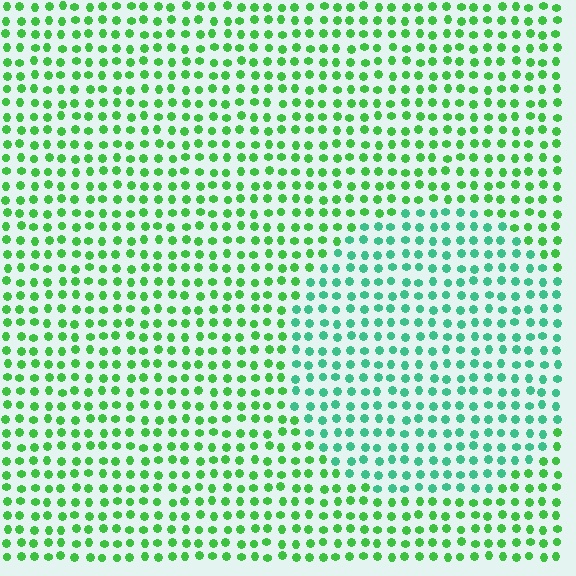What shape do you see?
I see a circle.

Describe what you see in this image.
The image is filled with small green elements in a uniform arrangement. A circle-shaped region is visible where the elements are tinted to a slightly different hue, forming a subtle color boundary.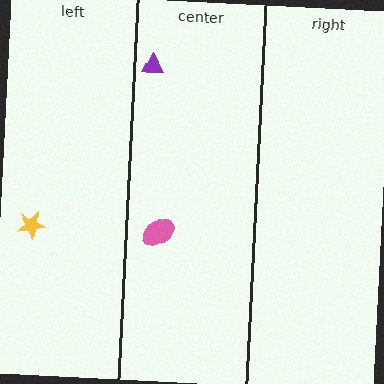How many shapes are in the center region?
2.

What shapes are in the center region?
The purple triangle, the pink ellipse.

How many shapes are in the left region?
1.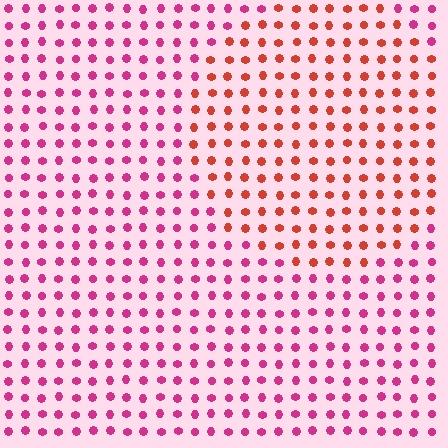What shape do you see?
I see a circle.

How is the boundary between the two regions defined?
The boundary is defined purely by a slight shift in hue (about 40 degrees). Spacing, size, and orientation are identical on both sides.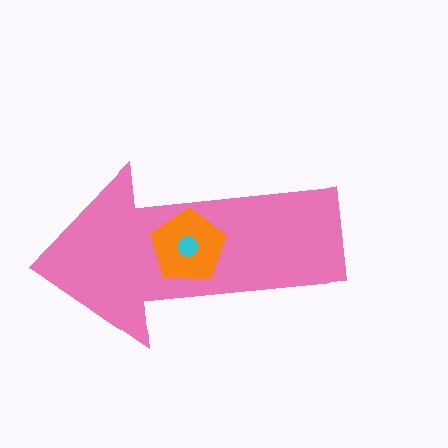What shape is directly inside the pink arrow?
The orange pentagon.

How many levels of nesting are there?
3.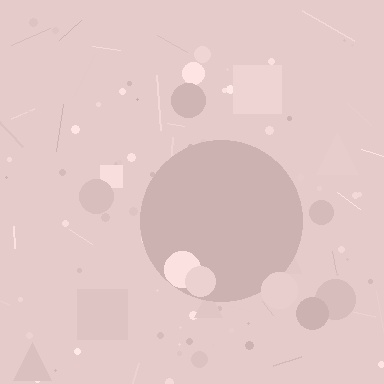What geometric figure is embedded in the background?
A circle is embedded in the background.